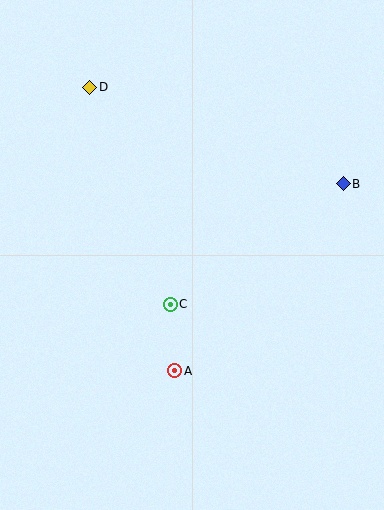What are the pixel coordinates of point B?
Point B is at (343, 184).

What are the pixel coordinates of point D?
Point D is at (90, 87).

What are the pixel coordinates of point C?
Point C is at (170, 304).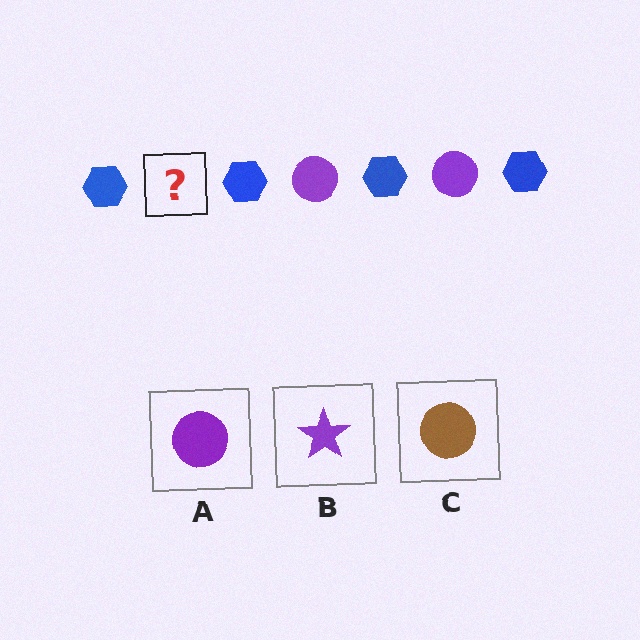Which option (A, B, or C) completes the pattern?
A.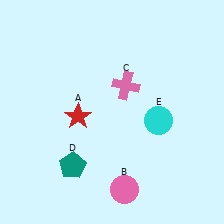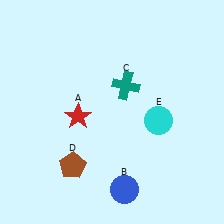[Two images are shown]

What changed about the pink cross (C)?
In Image 1, C is pink. In Image 2, it changed to teal.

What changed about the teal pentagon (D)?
In Image 1, D is teal. In Image 2, it changed to brown.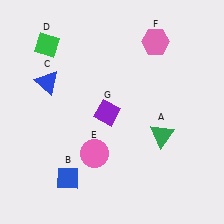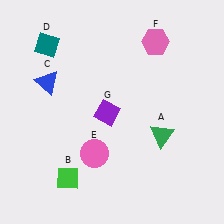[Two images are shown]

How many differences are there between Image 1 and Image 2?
There are 2 differences between the two images.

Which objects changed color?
B changed from blue to green. D changed from green to teal.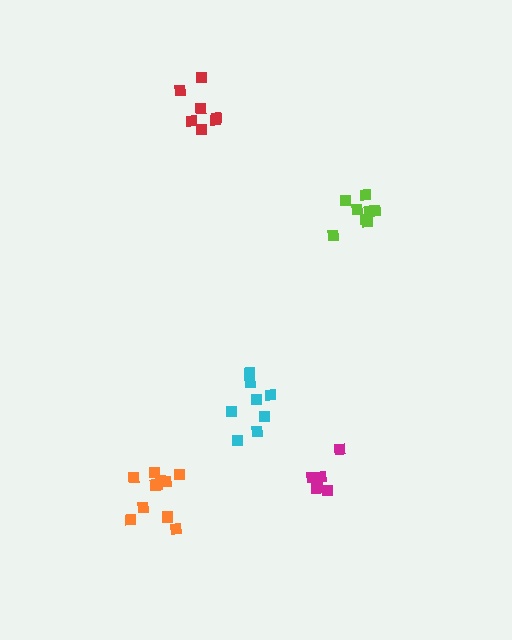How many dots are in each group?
Group 1: 8 dots, Group 2: 8 dots, Group 3: 7 dots, Group 4: 12 dots, Group 5: 6 dots (41 total).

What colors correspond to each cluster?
The clusters are colored: cyan, lime, red, orange, magenta.